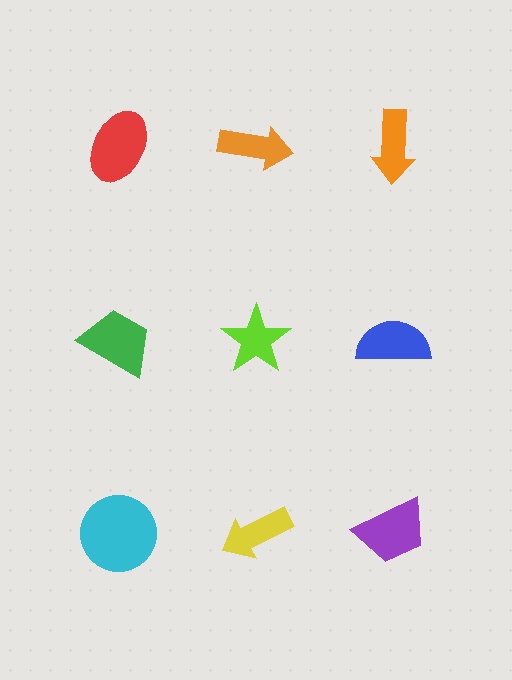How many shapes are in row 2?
3 shapes.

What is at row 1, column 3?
An orange arrow.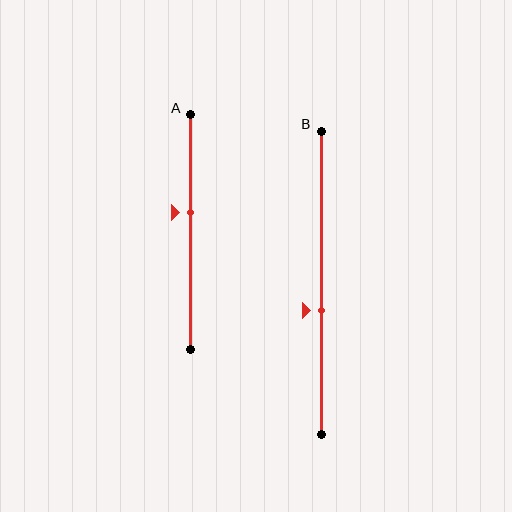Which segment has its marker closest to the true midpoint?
Segment A has its marker closest to the true midpoint.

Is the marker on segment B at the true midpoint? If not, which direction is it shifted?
No, the marker on segment B is shifted downward by about 9% of the segment length.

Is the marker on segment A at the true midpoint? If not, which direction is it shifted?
No, the marker on segment A is shifted upward by about 8% of the segment length.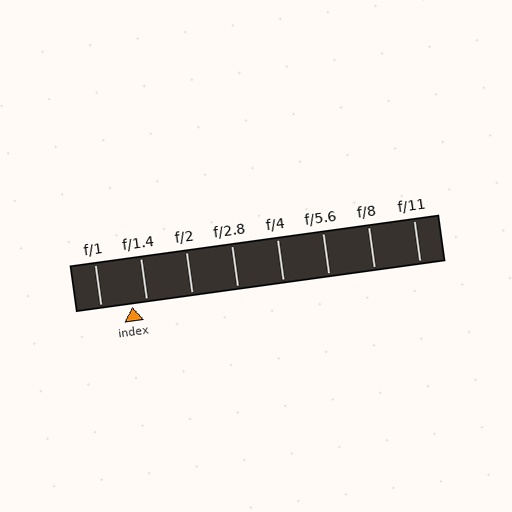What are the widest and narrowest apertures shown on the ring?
The widest aperture shown is f/1 and the narrowest is f/11.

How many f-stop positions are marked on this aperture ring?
There are 8 f-stop positions marked.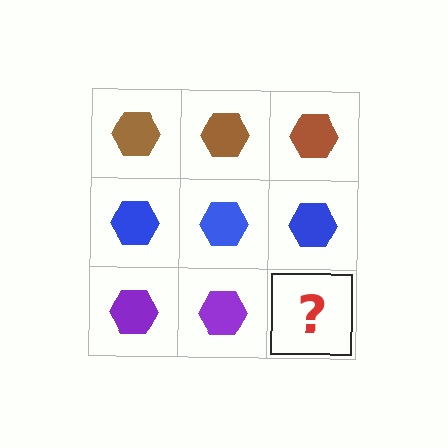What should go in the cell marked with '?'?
The missing cell should contain a purple hexagon.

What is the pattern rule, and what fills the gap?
The rule is that each row has a consistent color. The gap should be filled with a purple hexagon.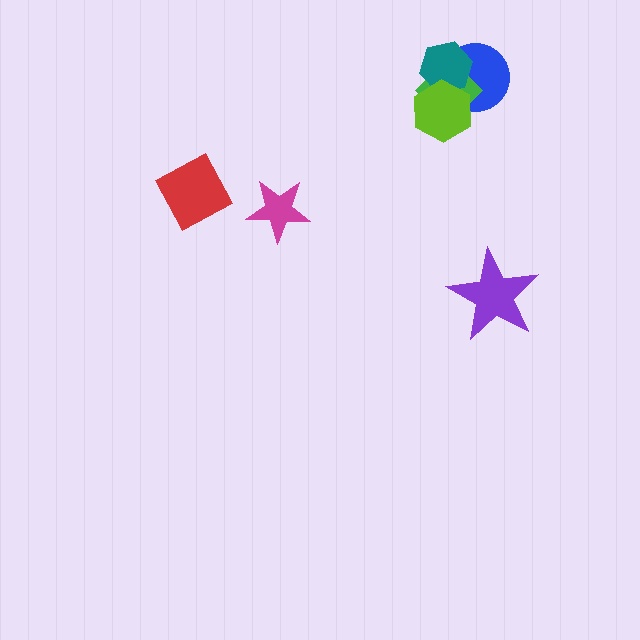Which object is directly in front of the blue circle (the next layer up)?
The green diamond is directly in front of the blue circle.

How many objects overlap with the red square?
0 objects overlap with the red square.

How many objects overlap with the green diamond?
3 objects overlap with the green diamond.